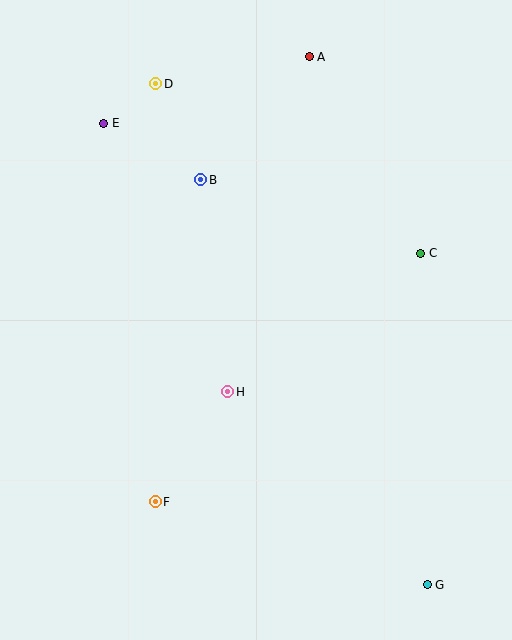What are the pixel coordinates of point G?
Point G is at (427, 585).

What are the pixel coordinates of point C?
Point C is at (421, 253).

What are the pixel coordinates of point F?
Point F is at (155, 502).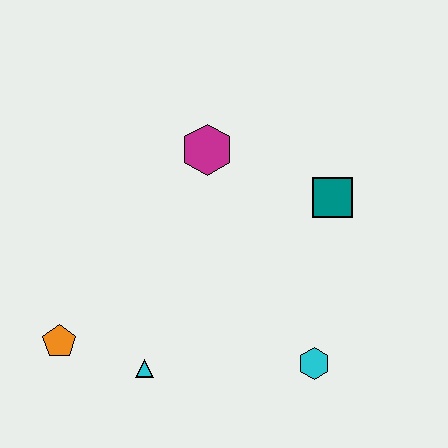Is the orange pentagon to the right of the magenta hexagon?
No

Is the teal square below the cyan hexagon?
No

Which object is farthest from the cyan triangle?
The teal square is farthest from the cyan triangle.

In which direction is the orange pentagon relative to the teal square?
The orange pentagon is to the left of the teal square.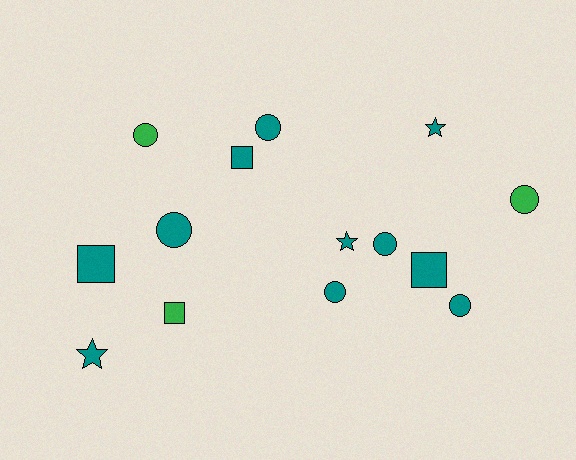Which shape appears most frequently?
Circle, with 7 objects.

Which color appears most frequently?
Teal, with 11 objects.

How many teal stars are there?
There are 3 teal stars.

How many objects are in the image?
There are 14 objects.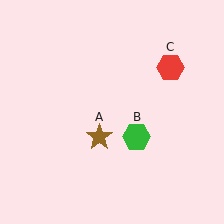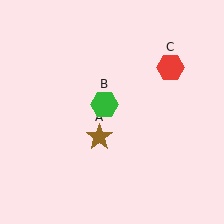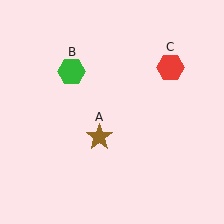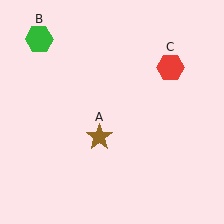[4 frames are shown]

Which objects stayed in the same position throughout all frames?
Brown star (object A) and red hexagon (object C) remained stationary.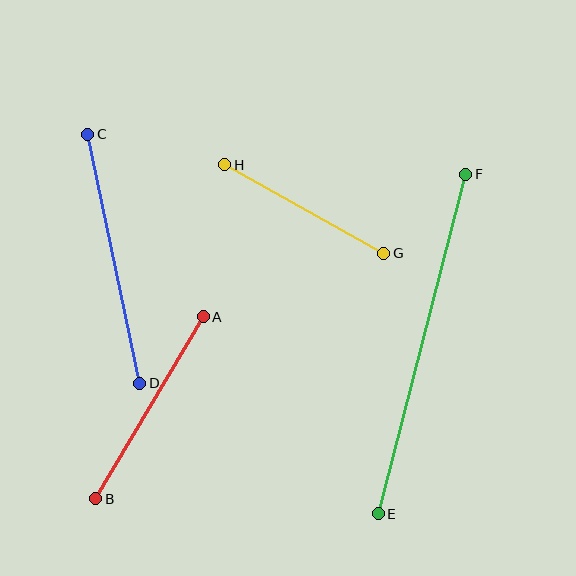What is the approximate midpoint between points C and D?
The midpoint is at approximately (114, 259) pixels.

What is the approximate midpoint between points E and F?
The midpoint is at approximately (422, 344) pixels.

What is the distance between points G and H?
The distance is approximately 182 pixels.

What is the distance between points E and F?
The distance is approximately 350 pixels.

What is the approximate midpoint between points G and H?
The midpoint is at approximately (304, 209) pixels.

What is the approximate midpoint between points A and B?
The midpoint is at approximately (150, 408) pixels.